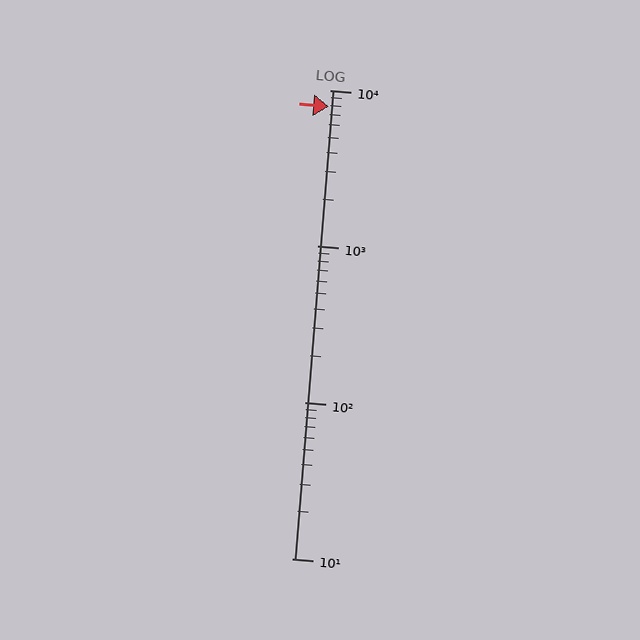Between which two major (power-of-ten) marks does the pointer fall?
The pointer is between 1000 and 10000.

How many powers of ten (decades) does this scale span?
The scale spans 3 decades, from 10 to 10000.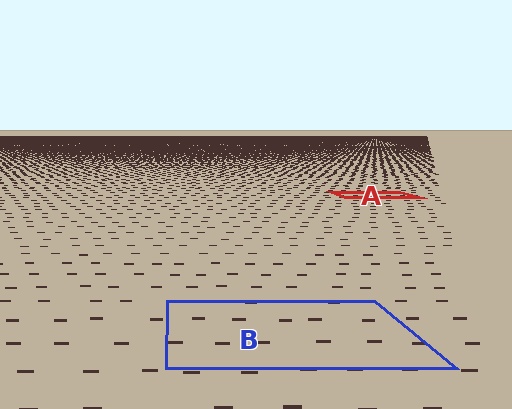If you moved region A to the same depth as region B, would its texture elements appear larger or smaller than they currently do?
They would appear larger. At a closer depth, the same texture elements are projected at a bigger on-screen size.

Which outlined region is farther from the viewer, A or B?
Region A is farther from the viewer — the texture elements inside it appear smaller and more densely packed.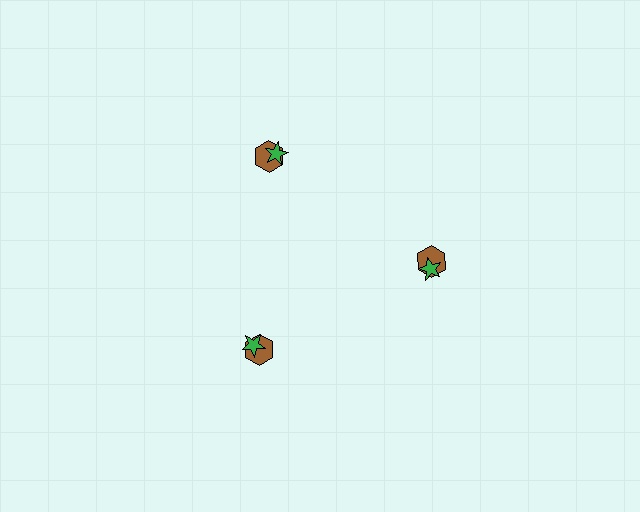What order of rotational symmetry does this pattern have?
This pattern has 3-fold rotational symmetry.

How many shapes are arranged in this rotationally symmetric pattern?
There are 6 shapes, arranged in 3 groups of 2.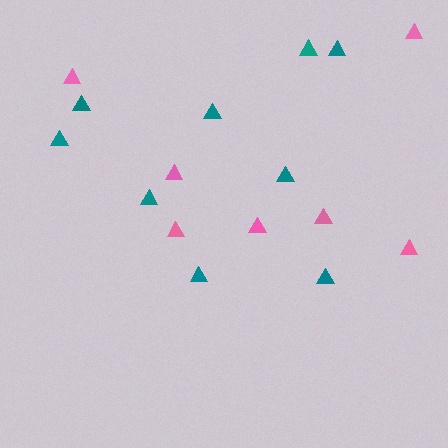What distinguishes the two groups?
There are 2 groups: one group of teal triangles (9) and one group of pink triangles (7).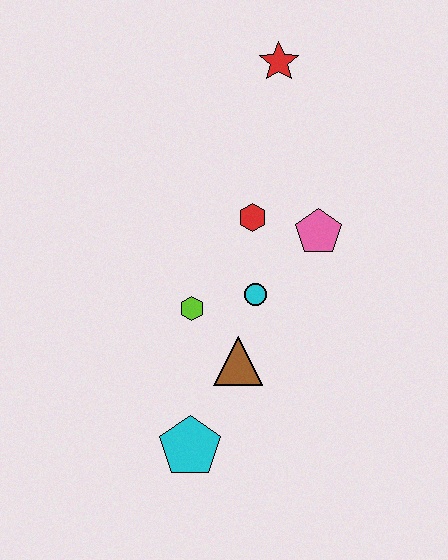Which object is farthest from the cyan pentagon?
The red star is farthest from the cyan pentagon.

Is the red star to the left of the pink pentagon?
Yes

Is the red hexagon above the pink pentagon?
Yes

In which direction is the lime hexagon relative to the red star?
The lime hexagon is below the red star.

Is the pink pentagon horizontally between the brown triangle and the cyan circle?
No